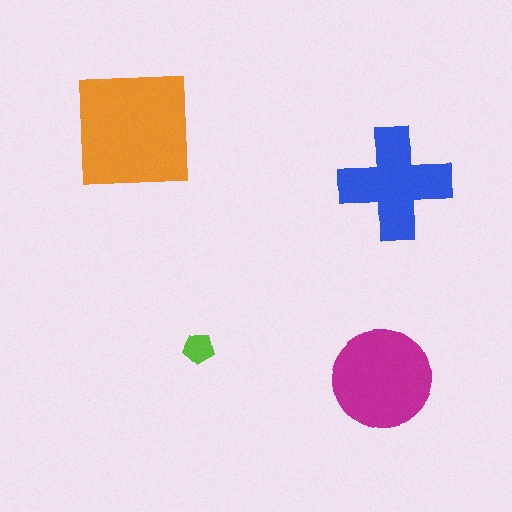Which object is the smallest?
The lime pentagon.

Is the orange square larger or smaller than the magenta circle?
Larger.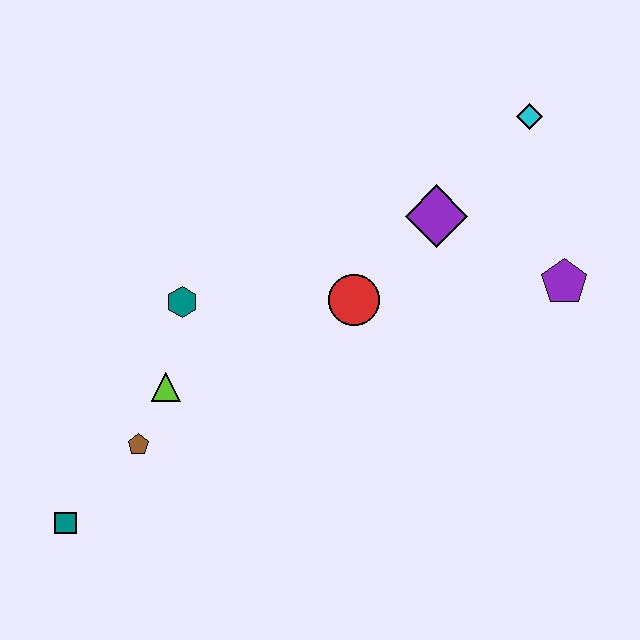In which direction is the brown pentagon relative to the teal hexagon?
The brown pentagon is below the teal hexagon.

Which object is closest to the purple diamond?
The red circle is closest to the purple diamond.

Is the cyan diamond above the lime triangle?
Yes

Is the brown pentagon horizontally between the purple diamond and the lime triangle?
No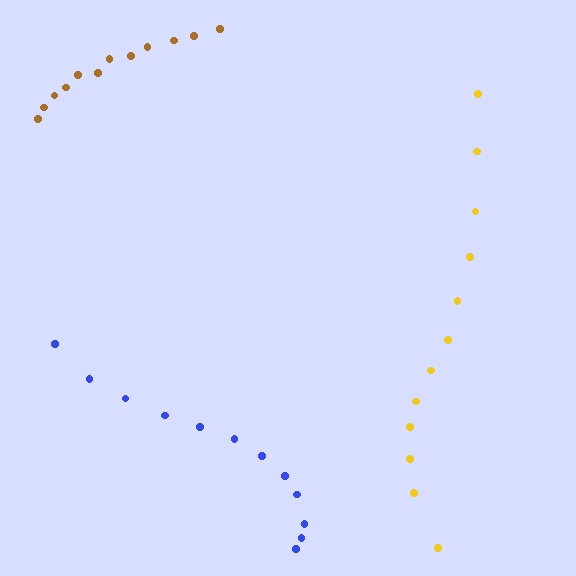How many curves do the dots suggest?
There are 3 distinct paths.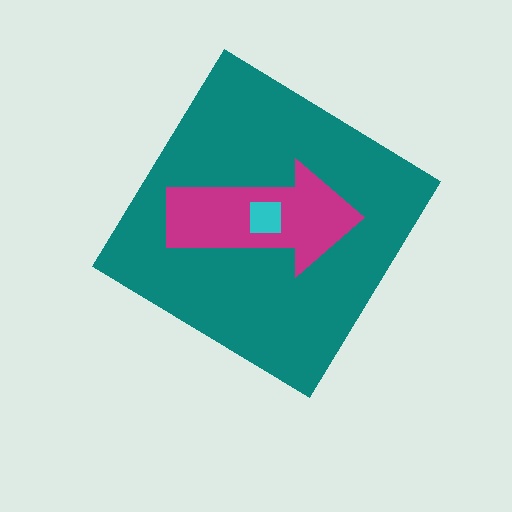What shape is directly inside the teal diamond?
The magenta arrow.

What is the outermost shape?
The teal diamond.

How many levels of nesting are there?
3.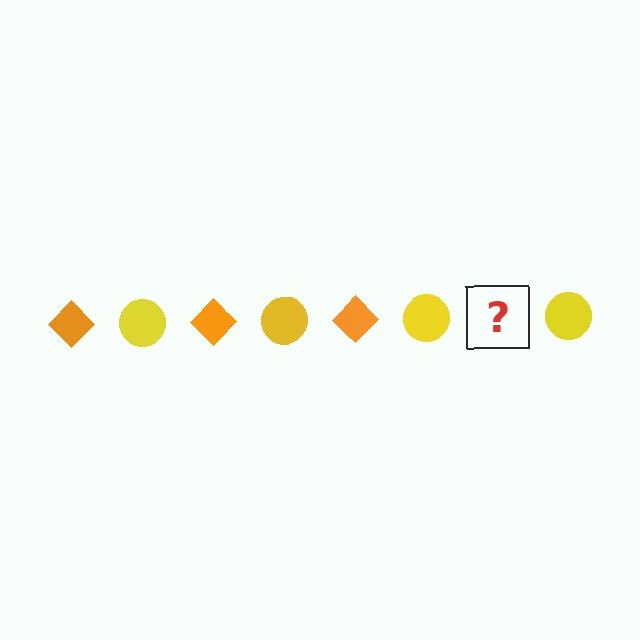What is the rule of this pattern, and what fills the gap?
The rule is that the pattern alternates between orange diamond and yellow circle. The gap should be filled with an orange diamond.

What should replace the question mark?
The question mark should be replaced with an orange diamond.